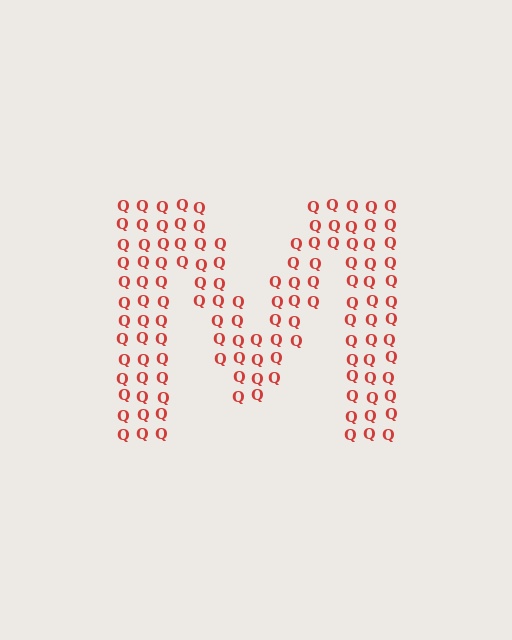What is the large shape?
The large shape is the letter M.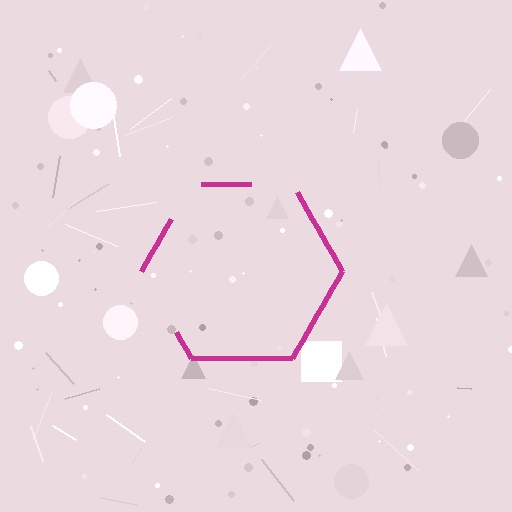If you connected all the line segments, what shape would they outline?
They would outline a hexagon.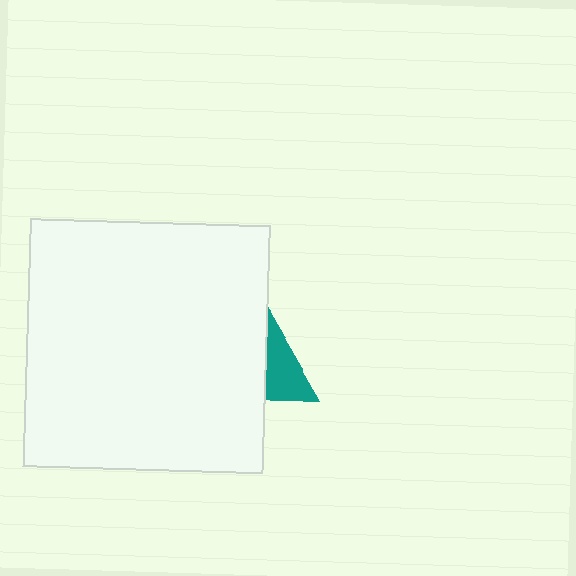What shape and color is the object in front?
The object in front is a white rectangle.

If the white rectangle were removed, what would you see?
You would see the complete teal triangle.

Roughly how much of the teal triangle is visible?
A small part of it is visible (roughly 36%).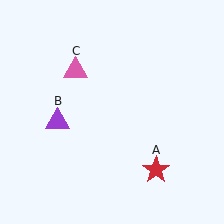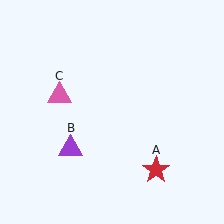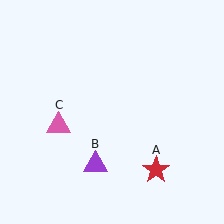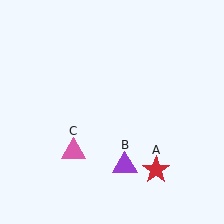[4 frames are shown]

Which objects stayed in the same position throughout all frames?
Red star (object A) remained stationary.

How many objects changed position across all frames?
2 objects changed position: purple triangle (object B), pink triangle (object C).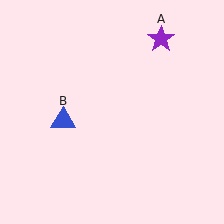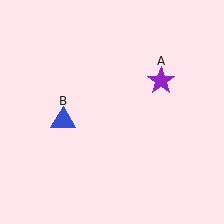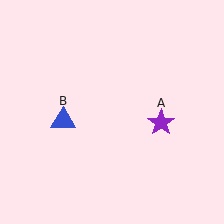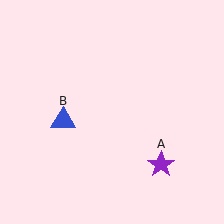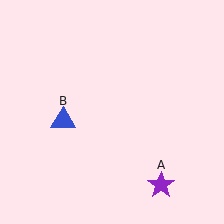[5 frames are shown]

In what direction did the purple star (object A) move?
The purple star (object A) moved down.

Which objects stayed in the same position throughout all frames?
Blue triangle (object B) remained stationary.